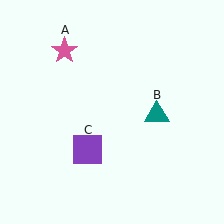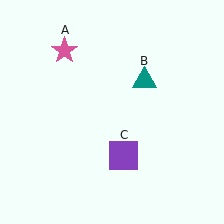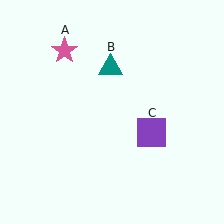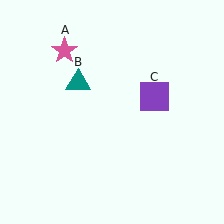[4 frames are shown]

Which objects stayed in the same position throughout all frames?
Pink star (object A) remained stationary.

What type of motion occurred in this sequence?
The teal triangle (object B), purple square (object C) rotated counterclockwise around the center of the scene.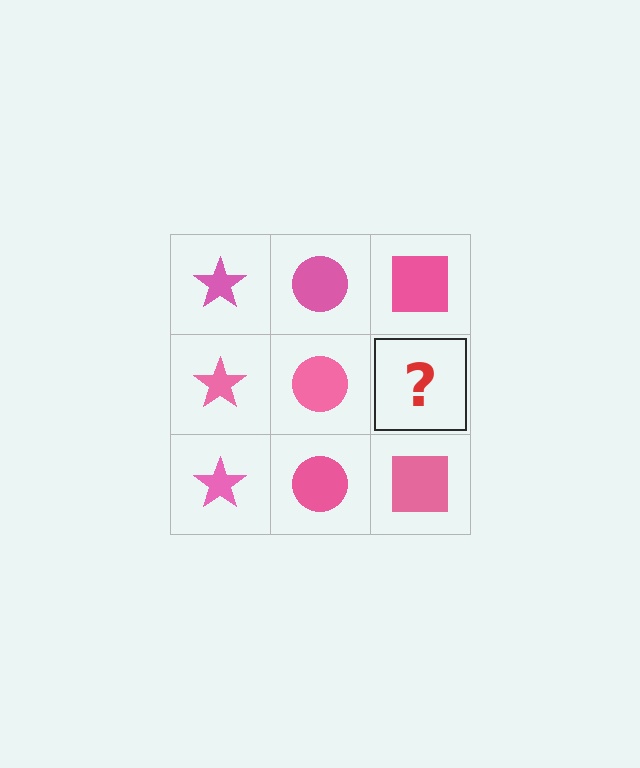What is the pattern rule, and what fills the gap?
The rule is that each column has a consistent shape. The gap should be filled with a pink square.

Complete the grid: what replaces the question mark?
The question mark should be replaced with a pink square.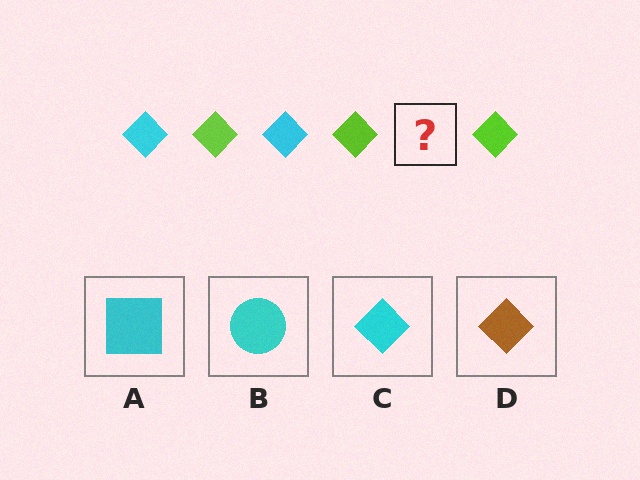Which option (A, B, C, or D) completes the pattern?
C.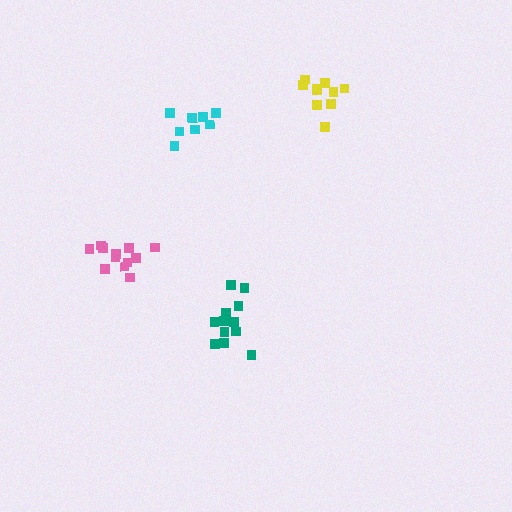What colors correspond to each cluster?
The clusters are colored: teal, pink, yellow, cyan.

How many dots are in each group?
Group 1: 12 dots, Group 2: 12 dots, Group 3: 10 dots, Group 4: 8 dots (42 total).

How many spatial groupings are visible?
There are 4 spatial groupings.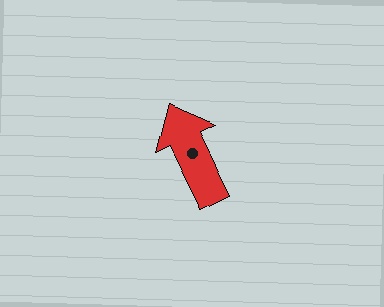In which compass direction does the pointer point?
Northwest.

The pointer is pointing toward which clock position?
Roughly 11 o'clock.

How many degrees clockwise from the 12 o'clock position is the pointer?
Approximately 334 degrees.